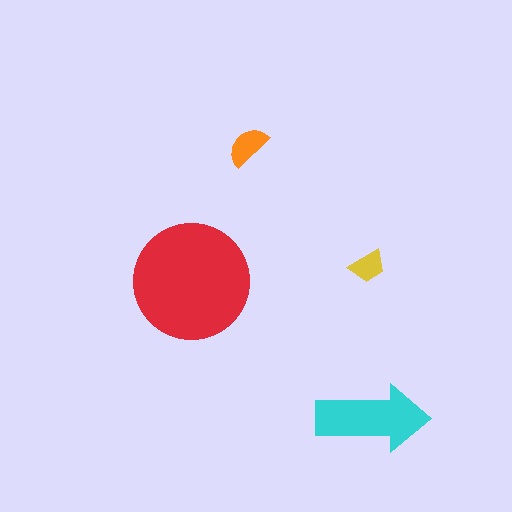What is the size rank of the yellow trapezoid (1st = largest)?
4th.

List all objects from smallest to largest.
The yellow trapezoid, the orange semicircle, the cyan arrow, the red circle.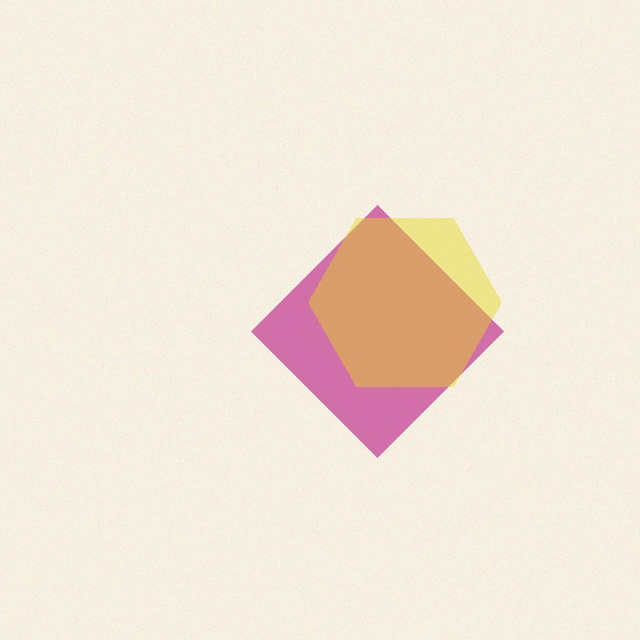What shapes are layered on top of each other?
The layered shapes are: a magenta diamond, a yellow hexagon.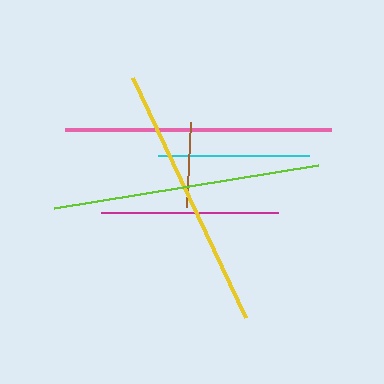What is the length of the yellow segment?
The yellow segment is approximately 265 pixels long.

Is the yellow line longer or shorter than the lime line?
The lime line is longer than the yellow line.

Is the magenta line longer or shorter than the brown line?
The magenta line is longer than the brown line.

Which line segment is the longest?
The lime line is the longest at approximately 267 pixels.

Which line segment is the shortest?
The brown line is the shortest at approximately 85 pixels.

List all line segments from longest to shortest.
From longest to shortest: lime, pink, yellow, magenta, cyan, brown.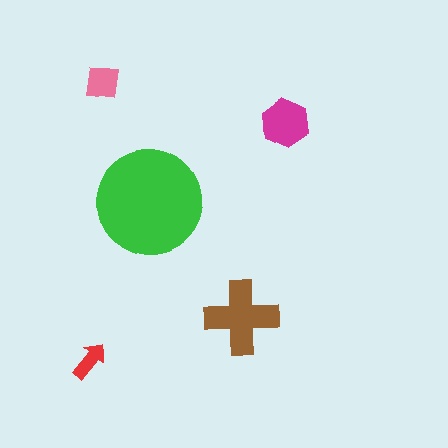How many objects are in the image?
There are 5 objects in the image.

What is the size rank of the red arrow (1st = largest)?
5th.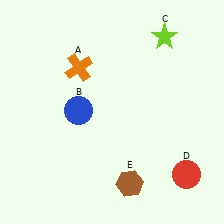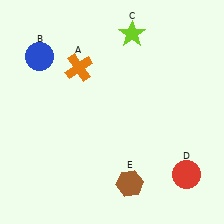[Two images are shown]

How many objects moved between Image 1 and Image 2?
2 objects moved between the two images.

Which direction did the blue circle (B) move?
The blue circle (B) moved up.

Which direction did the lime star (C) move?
The lime star (C) moved left.